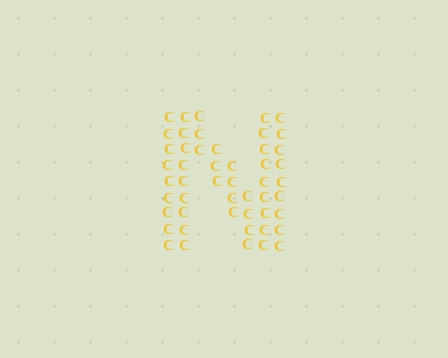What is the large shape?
The large shape is the letter N.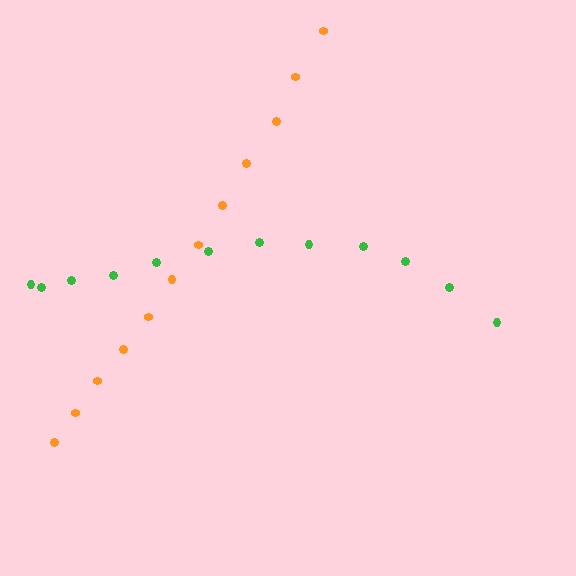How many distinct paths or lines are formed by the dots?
There are 2 distinct paths.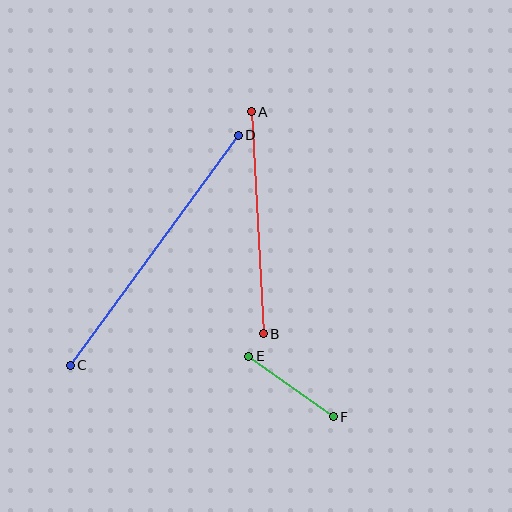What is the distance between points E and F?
The distance is approximately 104 pixels.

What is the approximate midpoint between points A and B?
The midpoint is at approximately (257, 223) pixels.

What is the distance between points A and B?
The distance is approximately 222 pixels.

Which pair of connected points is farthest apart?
Points C and D are farthest apart.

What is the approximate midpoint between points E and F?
The midpoint is at approximately (291, 386) pixels.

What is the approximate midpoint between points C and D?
The midpoint is at approximately (154, 250) pixels.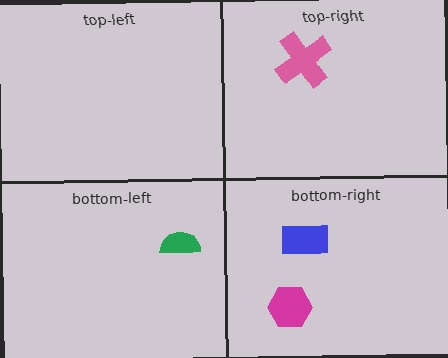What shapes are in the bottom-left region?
The green semicircle.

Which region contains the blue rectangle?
The bottom-right region.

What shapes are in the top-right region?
The pink cross.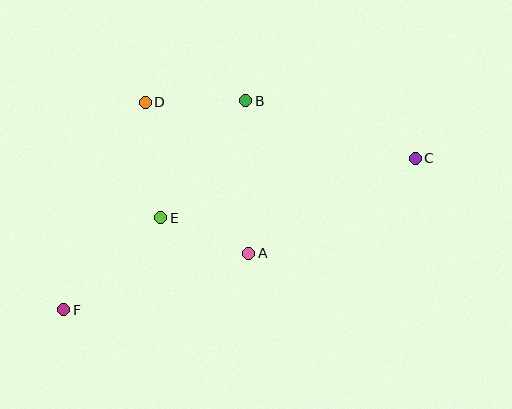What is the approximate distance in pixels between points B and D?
The distance between B and D is approximately 100 pixels.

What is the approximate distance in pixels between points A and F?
The distance between A and F is approximately 194 pixels.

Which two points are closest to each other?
Points A and E are closest to each other.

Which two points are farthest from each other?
Points C and F are farthest from each other.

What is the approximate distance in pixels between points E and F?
The distance between E and F is approximately 134 pixels.